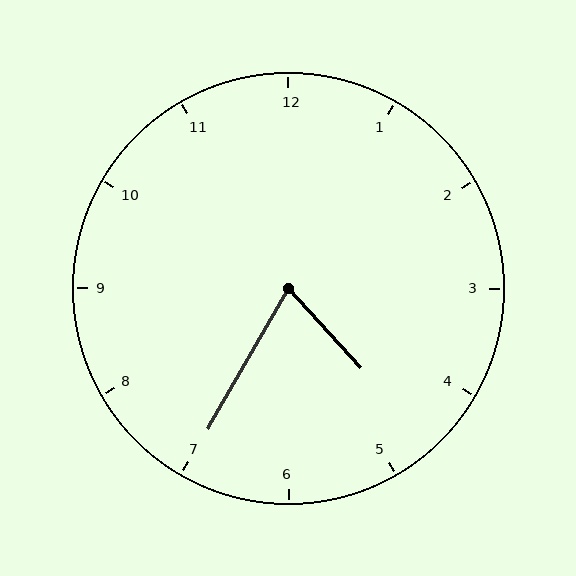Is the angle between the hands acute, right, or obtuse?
It is acute.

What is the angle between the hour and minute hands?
Approximately 72 degrees.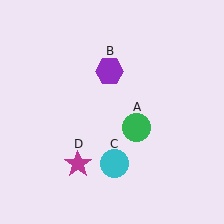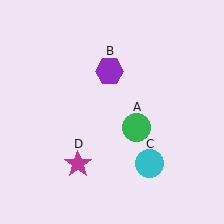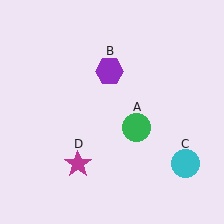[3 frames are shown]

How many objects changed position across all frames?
1 object changed position: cyan circle (object C).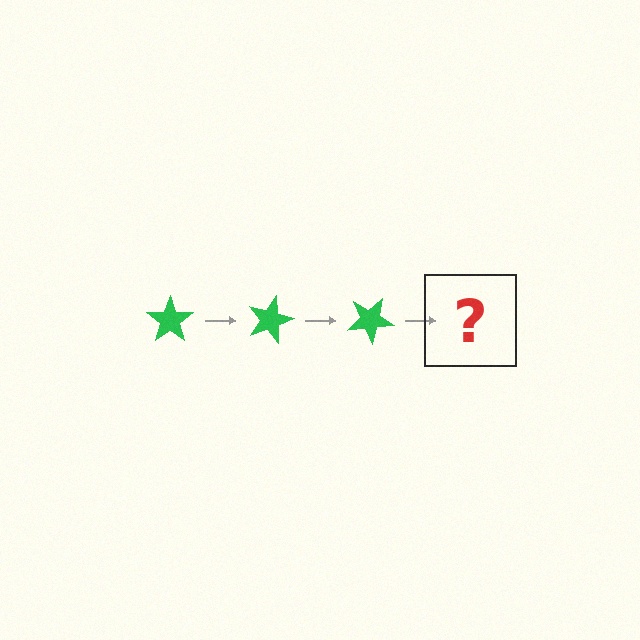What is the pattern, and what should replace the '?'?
The pattern is that the star rotates 15 degrees each step. The '?' should be a green star rotated 45 degrees.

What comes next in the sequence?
The next element should be a green star rotated 45 degrees.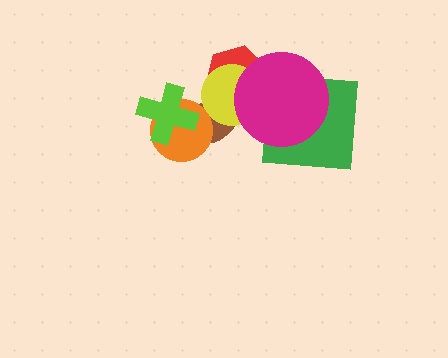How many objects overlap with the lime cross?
2 objects overlap with the lime cross.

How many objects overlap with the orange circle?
2 objects overlap with the orange circle.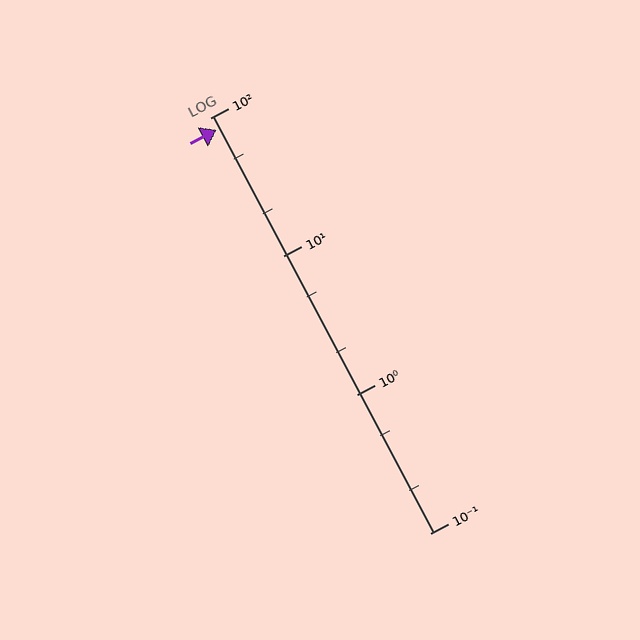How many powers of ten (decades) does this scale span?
The scale spans 3 decades, from 0.1 to 100.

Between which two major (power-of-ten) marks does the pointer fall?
The pointer is between 10 and 100.